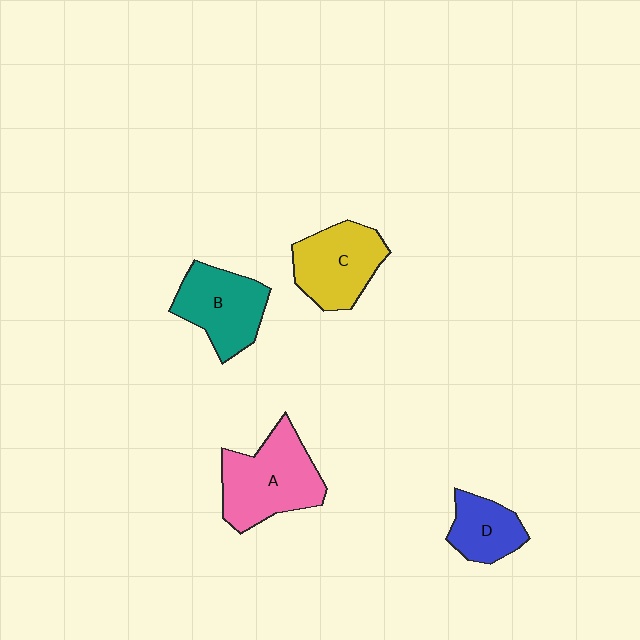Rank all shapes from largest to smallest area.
From largest to smallest: A (pink), C (yellow), B (teal), D (blue).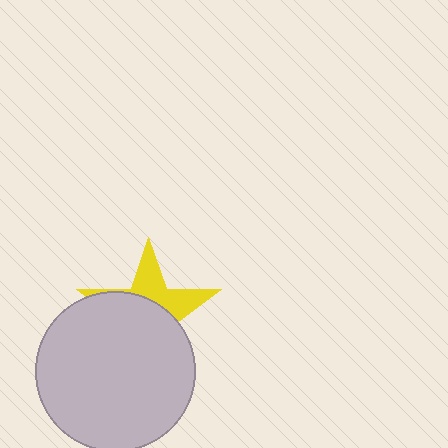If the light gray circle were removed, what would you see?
You would see the complete yellow star.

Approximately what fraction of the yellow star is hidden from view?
Roughly 64% of the yellow star is hidden behind the light gray circle.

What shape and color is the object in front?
The object in front is a light gray circle.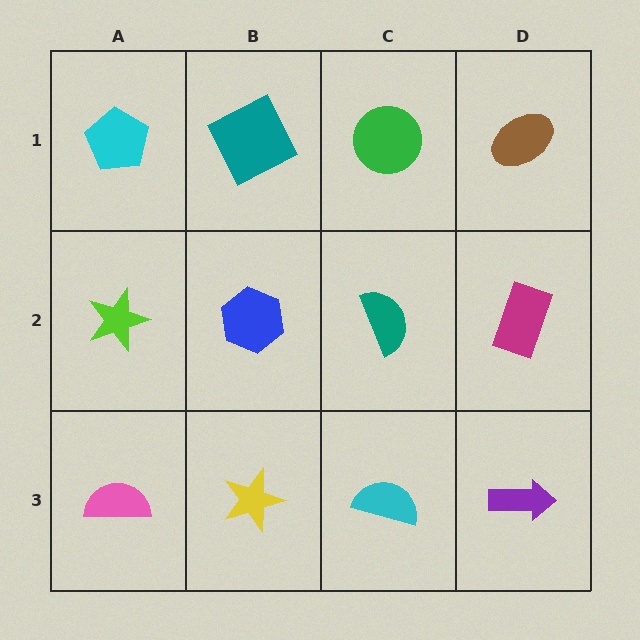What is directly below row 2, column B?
A yellow star.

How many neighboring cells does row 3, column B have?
3.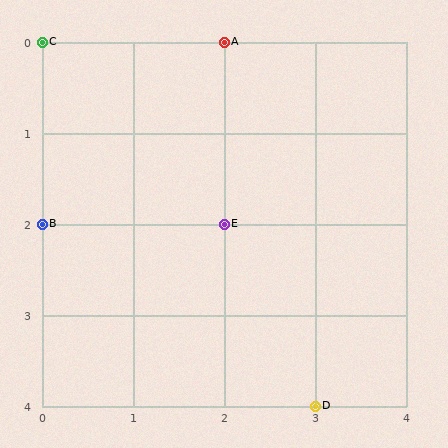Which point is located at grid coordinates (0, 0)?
Point C is at (0, 0).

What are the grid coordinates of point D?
Point D is at grid coordinates (3, 4).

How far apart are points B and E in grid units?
Points B and E are 2 columns apart.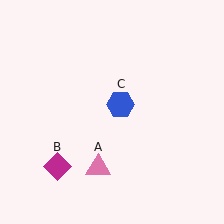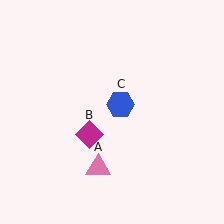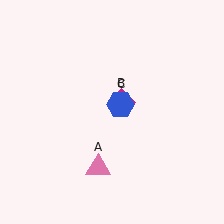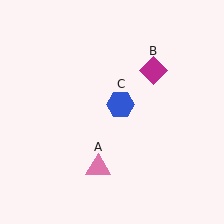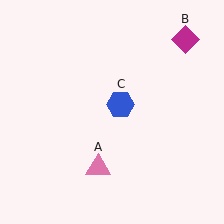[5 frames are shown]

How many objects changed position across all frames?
1 object changed position: magenta diamond (object B).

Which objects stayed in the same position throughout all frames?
Pink triangle (object A) and blue hexagon (object C) remained stationary.